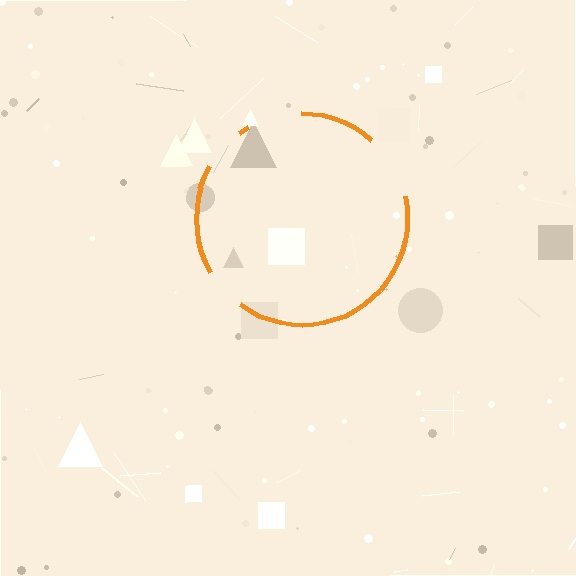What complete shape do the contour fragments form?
The contour fragments form a circle.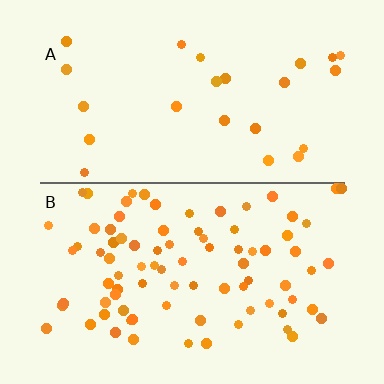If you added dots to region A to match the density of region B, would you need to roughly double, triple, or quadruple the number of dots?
Approximately triple.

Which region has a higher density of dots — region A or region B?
B (the bottom).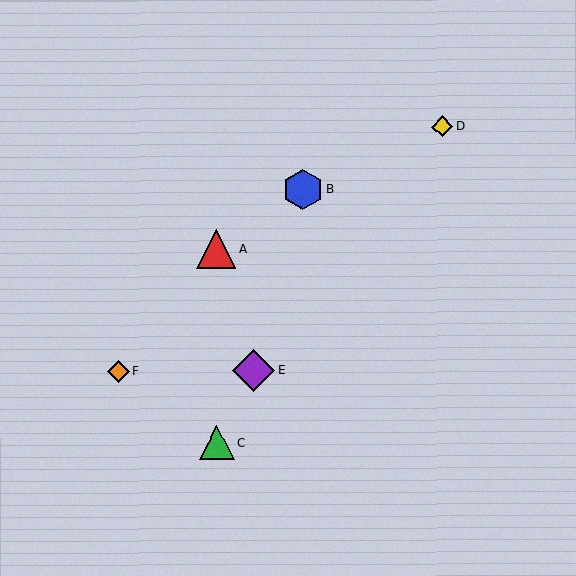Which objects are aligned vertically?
Objects A, C are aligned vertically.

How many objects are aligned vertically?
2 objects (A, C) are aligned vertically.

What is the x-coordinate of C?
Object C is at x≈217.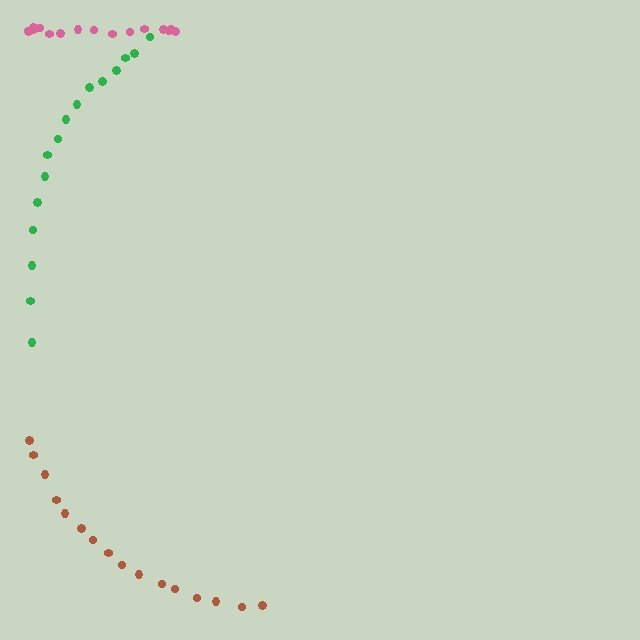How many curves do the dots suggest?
There are 3 distinct paths.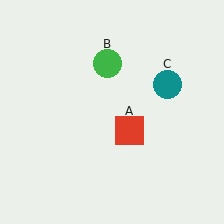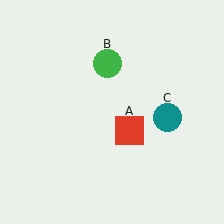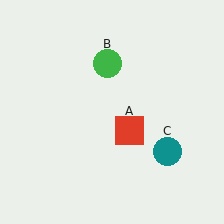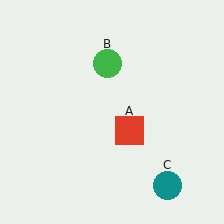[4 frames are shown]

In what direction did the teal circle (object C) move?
The teal circle (object C) moved down.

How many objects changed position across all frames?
1 object changed position: teal circle (object C).